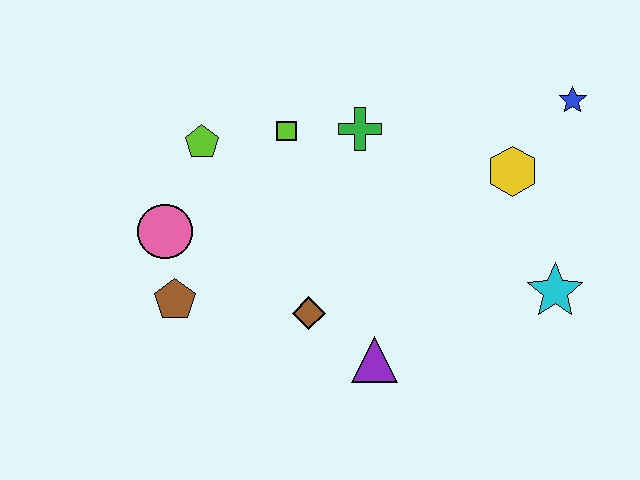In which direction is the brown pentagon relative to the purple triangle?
The brown pentagon is to the left of the purple triangle.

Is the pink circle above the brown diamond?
Yes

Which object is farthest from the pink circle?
The blue star is farthest from the pink circle.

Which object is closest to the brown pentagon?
The pink circle is closest to the brown pentagon.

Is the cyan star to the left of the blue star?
Yes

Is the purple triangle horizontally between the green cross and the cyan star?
Yes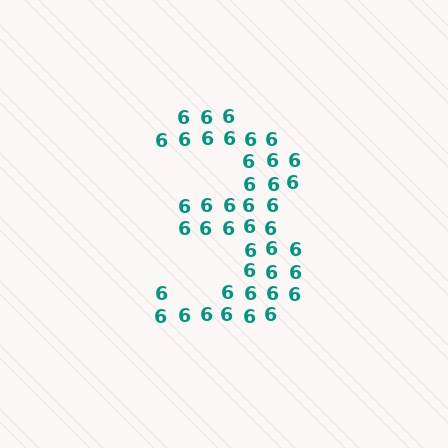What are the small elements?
The small elements are digit 6's.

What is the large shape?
The large shape is the digit 3.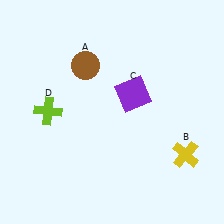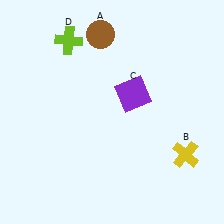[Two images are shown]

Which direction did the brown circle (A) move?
The brown circle (A) moved up.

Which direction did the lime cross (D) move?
The lime cross (D) moved up.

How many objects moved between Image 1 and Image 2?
2 objects moved between the two images.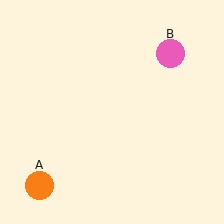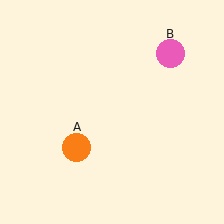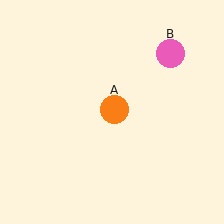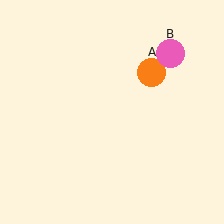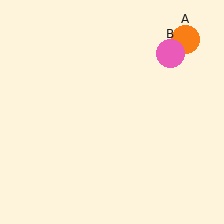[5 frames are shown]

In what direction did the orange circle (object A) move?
The orange circle (object A) moved up and to the right.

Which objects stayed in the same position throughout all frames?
Pink circle (object B) remained stationary.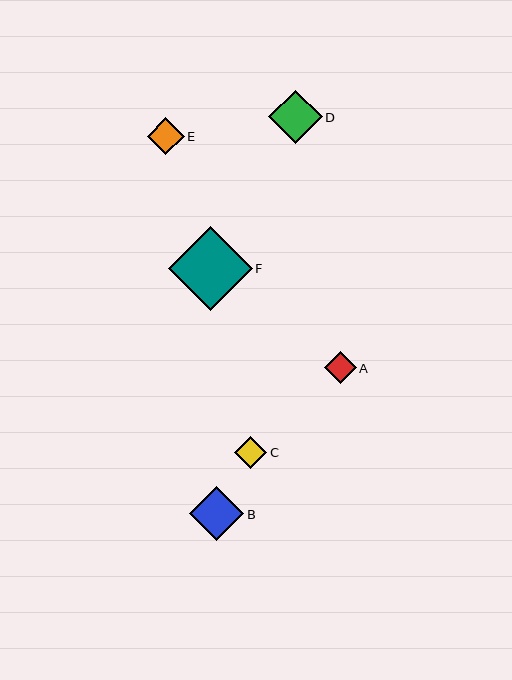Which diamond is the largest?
Diamond F is the largest with a size of approximately 84 pixels.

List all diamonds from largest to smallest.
From largest to smallest: F, B, D, E, A, C.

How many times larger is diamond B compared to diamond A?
Diamond B is approximately 1.7 times the size of diamond A.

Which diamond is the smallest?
Diamond C is the smallest with a size of approximately 32 pixels.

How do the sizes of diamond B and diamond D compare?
Diamond B and diamond D are approximately the same size.